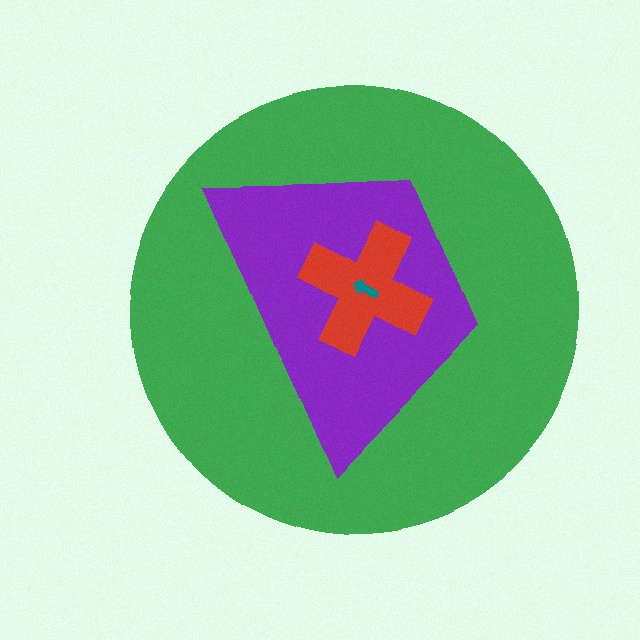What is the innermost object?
The teal arrow.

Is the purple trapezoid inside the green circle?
Yes.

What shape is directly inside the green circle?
The purple trapezoid.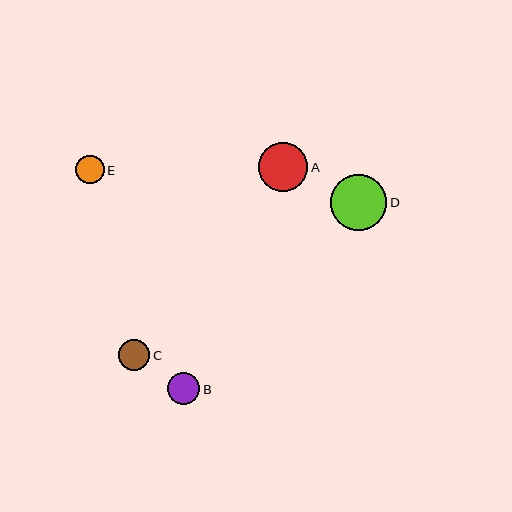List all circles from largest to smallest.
From largest to smallest: D, A, B, C, E.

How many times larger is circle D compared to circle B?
Circle D is approximately 1.8 times the size of circle B.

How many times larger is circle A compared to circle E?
Circle A is approximately 1.7 times the size of circle E.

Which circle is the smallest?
Circle E is the smallest with a size of approximately 29 pixels.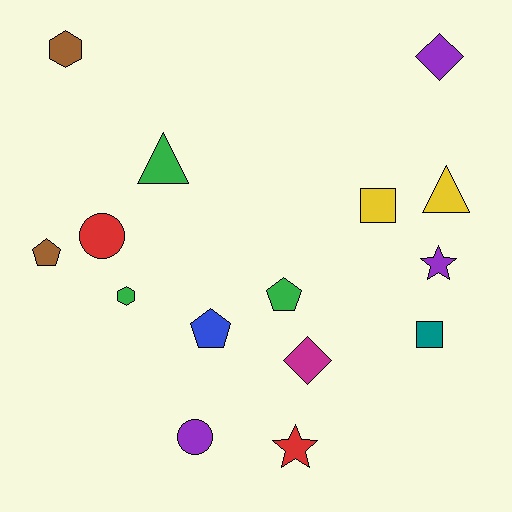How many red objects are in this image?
There are 2 red objects.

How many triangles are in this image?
There are 2 triangles.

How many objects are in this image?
There are 15 objects.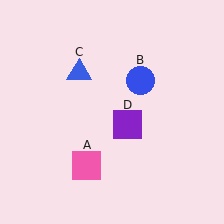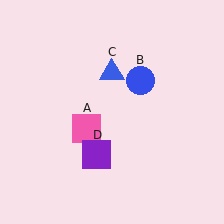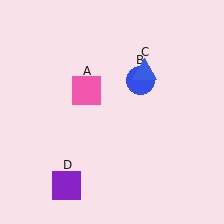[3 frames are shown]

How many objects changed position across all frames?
3 objects changed position: pink square (object A), blue triangle (object C), purple square (object D).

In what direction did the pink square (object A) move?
The pink square (object A) moved up.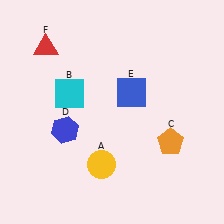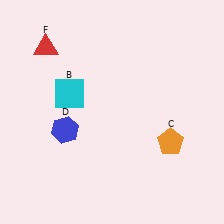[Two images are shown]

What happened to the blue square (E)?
The blue square (E) was removed in Image 2. It was in the top-right area of Image 1.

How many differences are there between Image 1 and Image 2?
There are 2 differences between the two images.